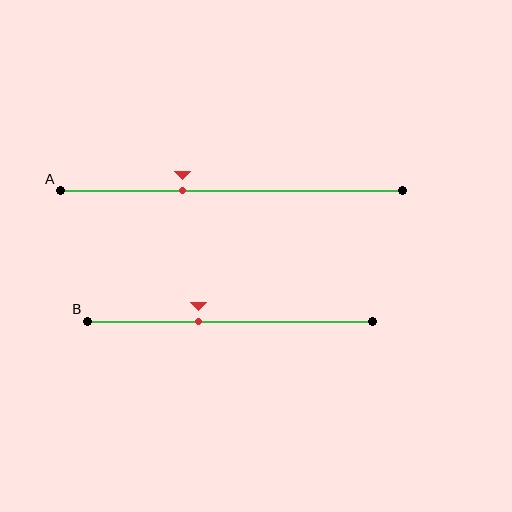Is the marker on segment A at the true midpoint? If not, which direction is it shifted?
No, the marker on segment A is shifted to the left by about 14% of the segment length.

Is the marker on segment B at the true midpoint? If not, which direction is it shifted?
No, the marker on segment B is shifted to the left by about 11% of the segment length.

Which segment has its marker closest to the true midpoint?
Segment B has its marker closest to the true midpoint.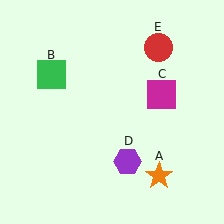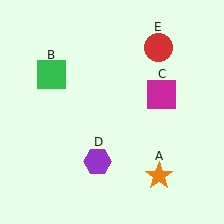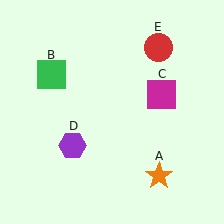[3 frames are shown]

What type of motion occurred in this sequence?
The purple hexagon (object D) rotated clockwise around the center of the scene.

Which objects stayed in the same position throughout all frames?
Orange star (object A) and green square (object B) and magenta square (object C) and red circle (object E) remained stationary.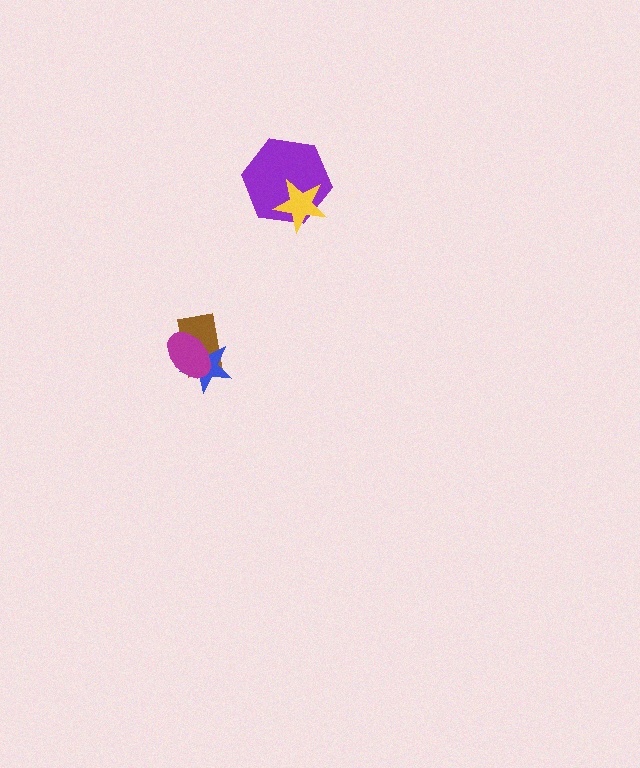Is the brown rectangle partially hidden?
Yes, it is partially covered by another shape.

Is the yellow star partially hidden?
No, no other shape covers it.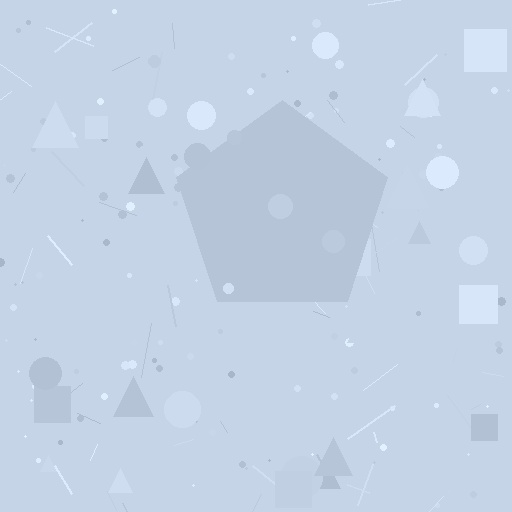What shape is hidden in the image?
A pentagon is hidden in the image.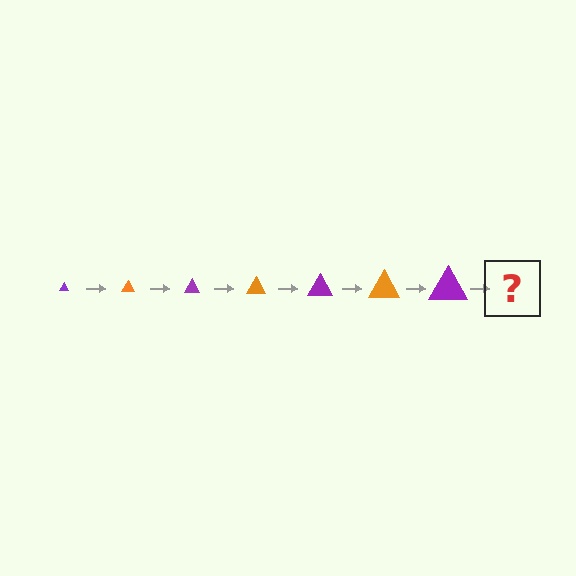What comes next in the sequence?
The next element should be an orange triangle, larger than the previous one.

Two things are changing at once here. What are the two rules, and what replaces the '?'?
The two rules are that the triangle grows larger each step and the color cycles through purple and orange. The '?' should be an orange triangle, larger than the previous one.